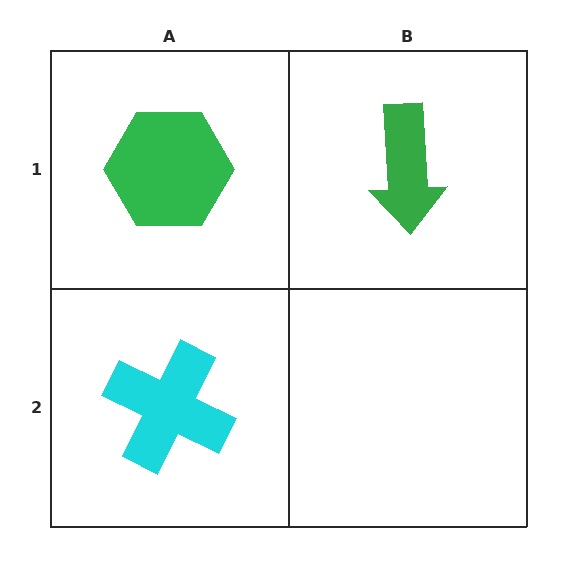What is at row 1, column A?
A green hexagon.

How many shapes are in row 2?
1 shape.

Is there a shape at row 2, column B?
No, that cell is empty.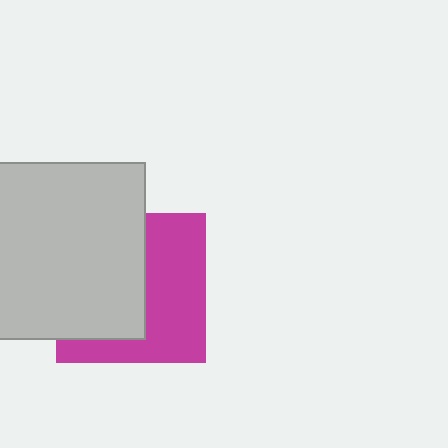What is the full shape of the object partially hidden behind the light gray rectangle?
The partially hidden object is a magenta square.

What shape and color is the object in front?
The object in front is a light gray rectangle.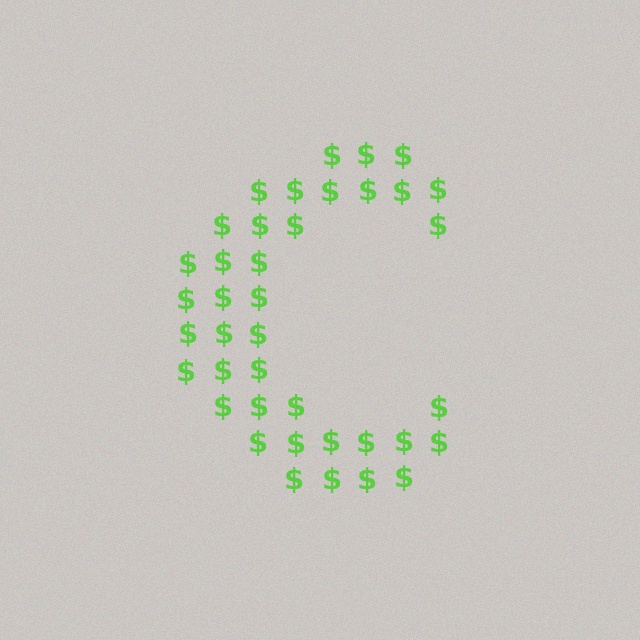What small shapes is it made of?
It is made of small dollar signs.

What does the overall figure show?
The overall figure shows the letter C.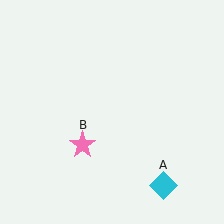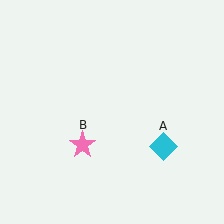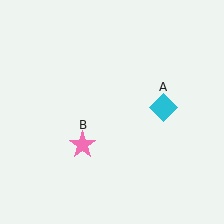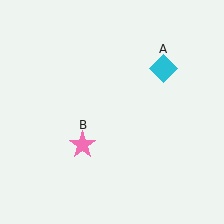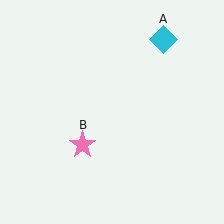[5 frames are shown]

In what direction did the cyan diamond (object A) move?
The cyan diamond (object A) moved up.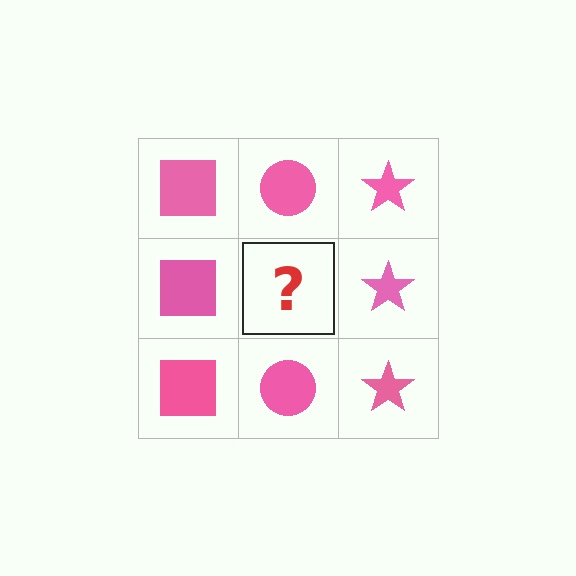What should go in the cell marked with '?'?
The missing cell should contain a pink circle.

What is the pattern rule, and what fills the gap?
The rule is that each column has a consistent shape. The gap should be filled with a pink circle.